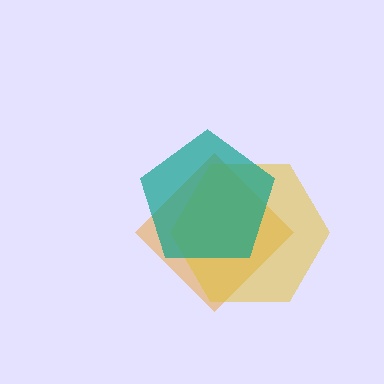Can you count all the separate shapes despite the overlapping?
Yes, there are 3 separate shapes.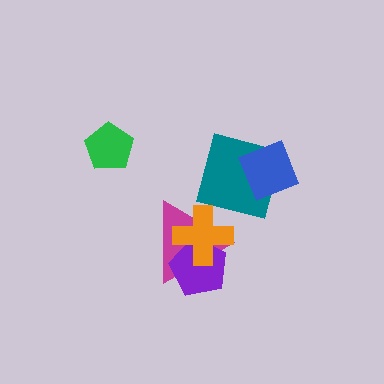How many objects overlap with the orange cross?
3 objects overlap with the orange cross.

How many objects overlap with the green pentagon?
0 objects overlap with the green pentagon.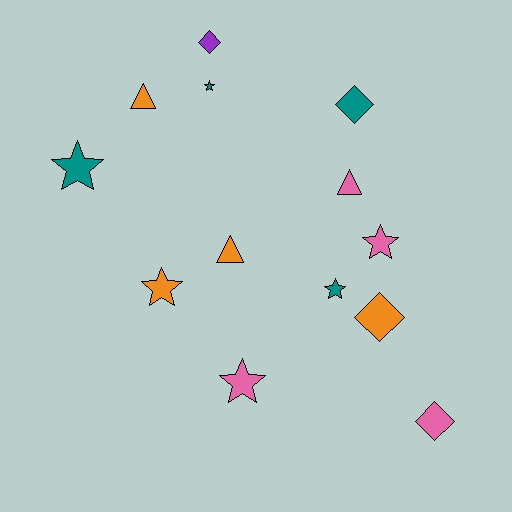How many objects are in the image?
There are 13 objects.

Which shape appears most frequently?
Star, with 6 objects.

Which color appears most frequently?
Teal, with 4 objects.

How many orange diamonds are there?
There is 1 orange diamond.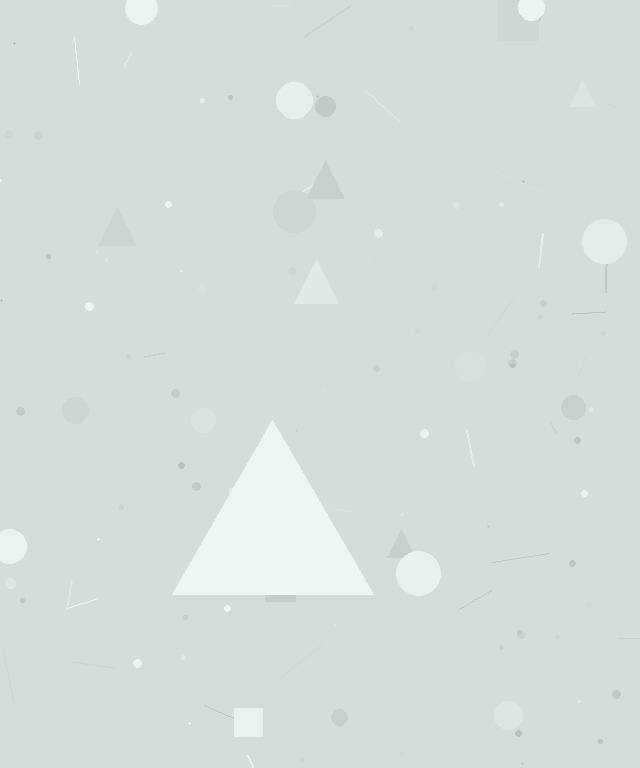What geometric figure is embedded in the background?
A triangle is embedded in the background.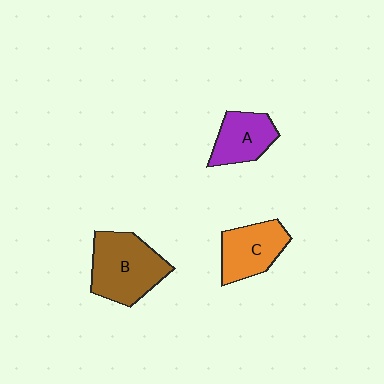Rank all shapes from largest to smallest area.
From largest to smallest: B (brown), C (orange), A (purple).